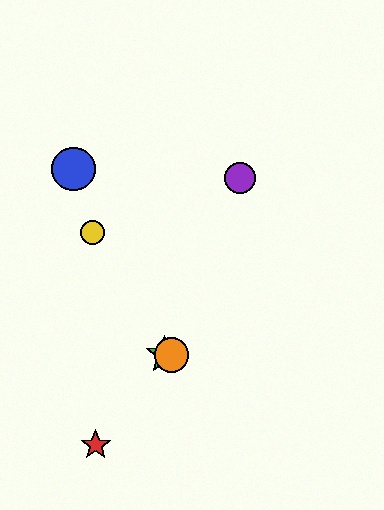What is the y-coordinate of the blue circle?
The blue circle is at y≈169.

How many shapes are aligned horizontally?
2 shapes (the green star, the orange circle) are aligned horizontally.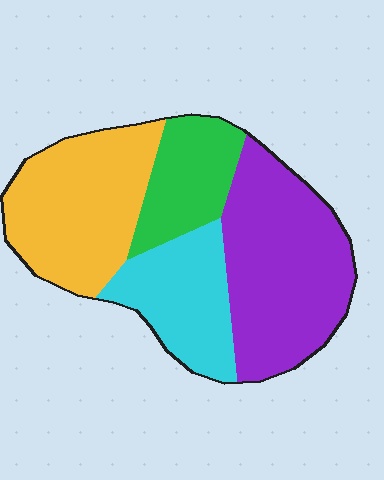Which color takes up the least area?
Green, at roughly 15%.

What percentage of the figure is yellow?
Yellow takes up about one third (1/3) of the figure.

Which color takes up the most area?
Purple, at roughly 35%.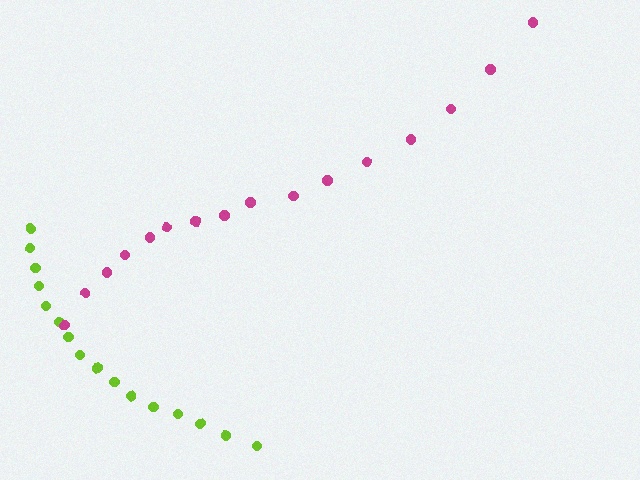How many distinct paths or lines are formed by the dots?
There are 2 distinct paths.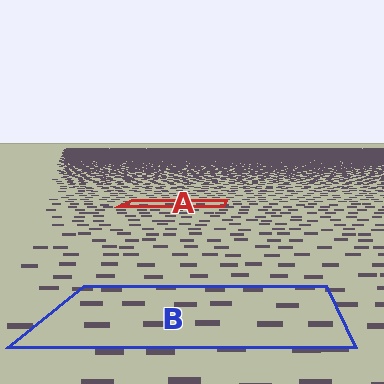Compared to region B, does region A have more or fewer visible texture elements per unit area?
Region A has more texture elements per unit area — they are packed more densely because it is farther away.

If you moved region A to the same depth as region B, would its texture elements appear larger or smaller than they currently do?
They would appear larger. At a closer depth, the same texture elements are projected at a bigger on-screen size.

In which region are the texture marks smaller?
The texture marks are smaller in region A, because it is farther away.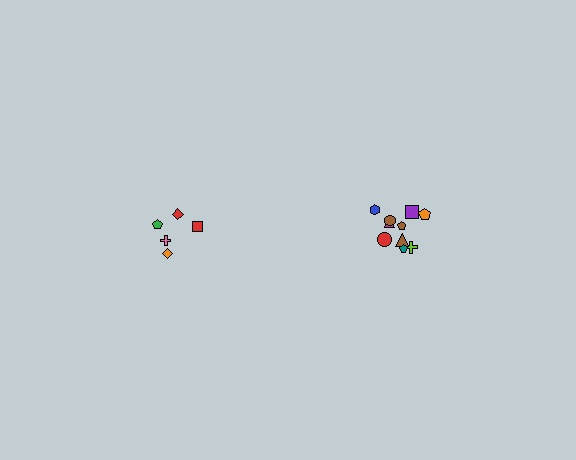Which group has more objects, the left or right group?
The right group.